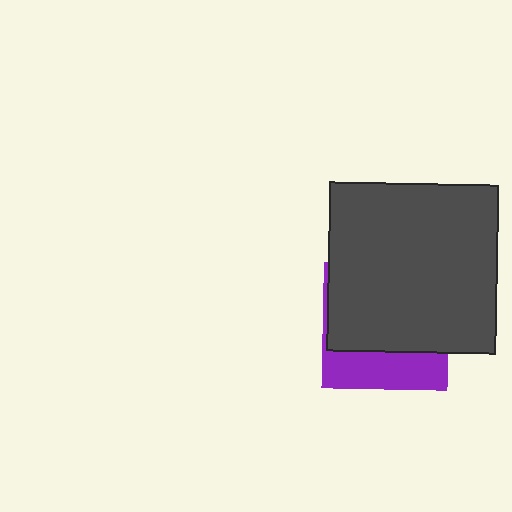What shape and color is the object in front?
The object in front is a dark gray square.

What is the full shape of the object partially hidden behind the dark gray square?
The partially hidden object is a purple square.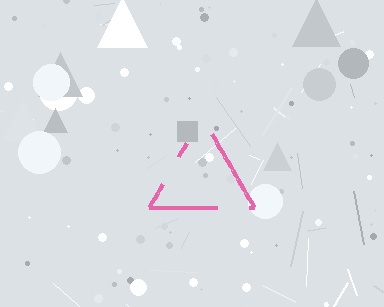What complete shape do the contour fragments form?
The contour fragments form a triangle.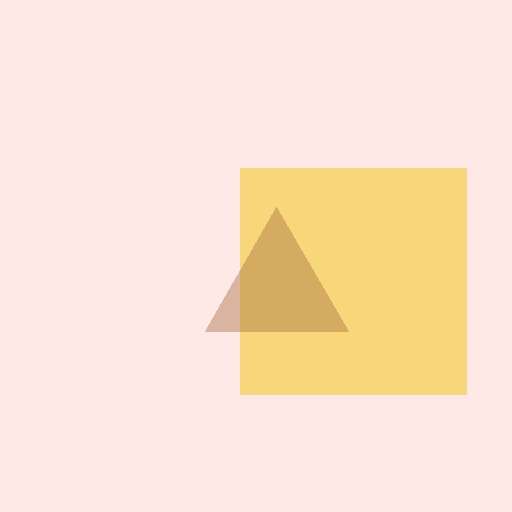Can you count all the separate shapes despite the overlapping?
Yes, there are 2 separate shapes.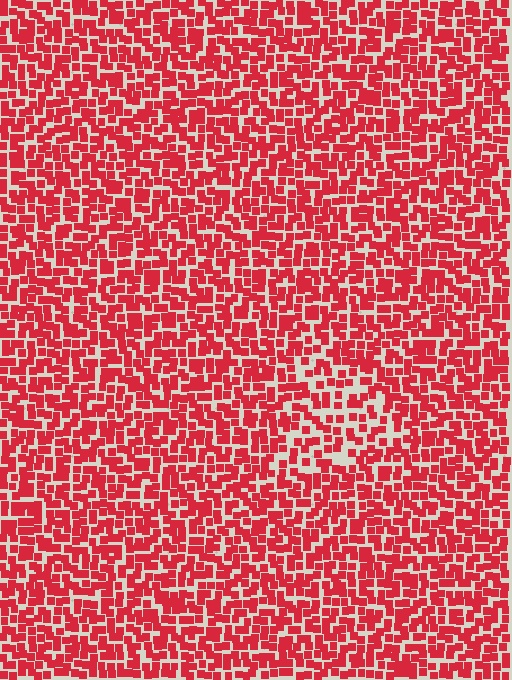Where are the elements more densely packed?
The elements are more densely packed outside the triangle boundary.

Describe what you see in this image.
The image contains small red elements arranged at two different densities. A triangle-shaped region is visible where the elements are less densely packed than the surrounding area.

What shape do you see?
I see a triangle.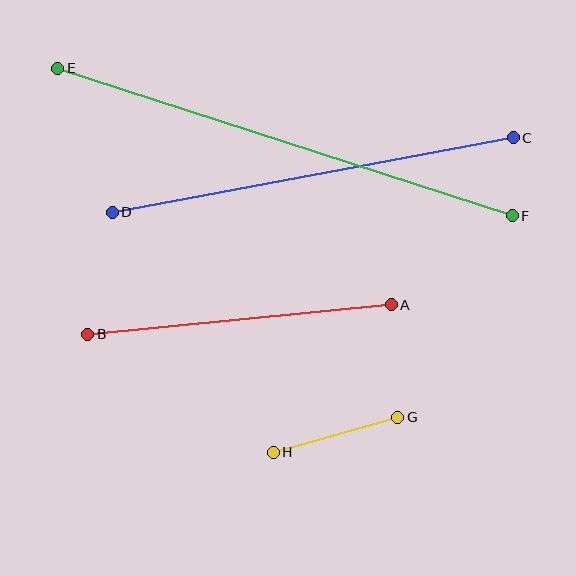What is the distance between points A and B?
The distance is approximately 305 pixels.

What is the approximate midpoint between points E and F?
The midpoint is at approximately (285, 142) pixels.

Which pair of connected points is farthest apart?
Points E and F are farthest apart.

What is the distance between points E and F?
The distance is approximately 478 pixels.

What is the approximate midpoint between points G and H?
The midpoint is at approximately (336, 435) pixels.